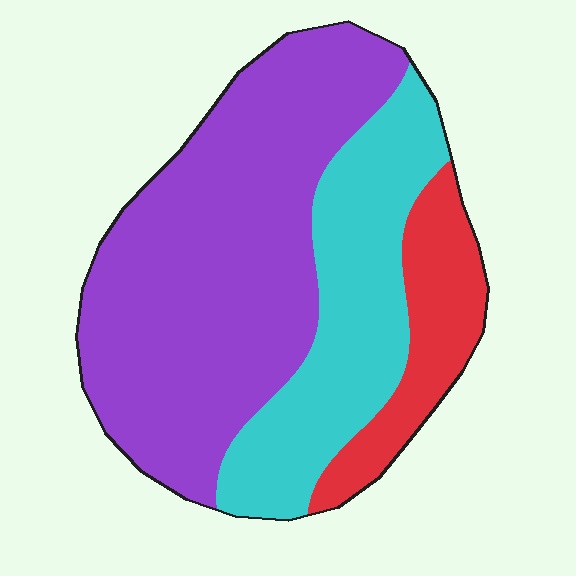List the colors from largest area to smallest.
From largest to smallest: purple, cyan, red.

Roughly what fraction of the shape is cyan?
Cyan covers around 30% of the shape.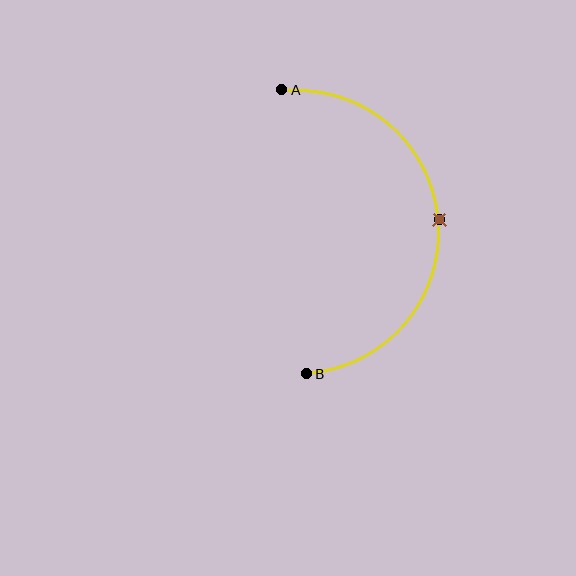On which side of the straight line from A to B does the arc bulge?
The arc bulges to the right of the straight line connecting A and B.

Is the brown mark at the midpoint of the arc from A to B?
Yes. The brown mark lies on the arc at equal arc-length from both A and B — it is the arc midpoint.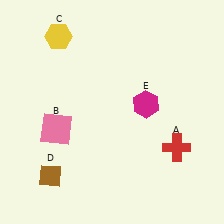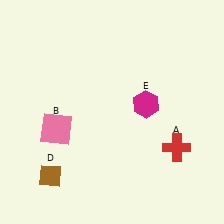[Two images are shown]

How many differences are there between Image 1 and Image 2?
There is 1 difference between the two images.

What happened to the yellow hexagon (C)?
The yellow hexagon (C) was removed in Image 2. It was in the top-left area of Image 1.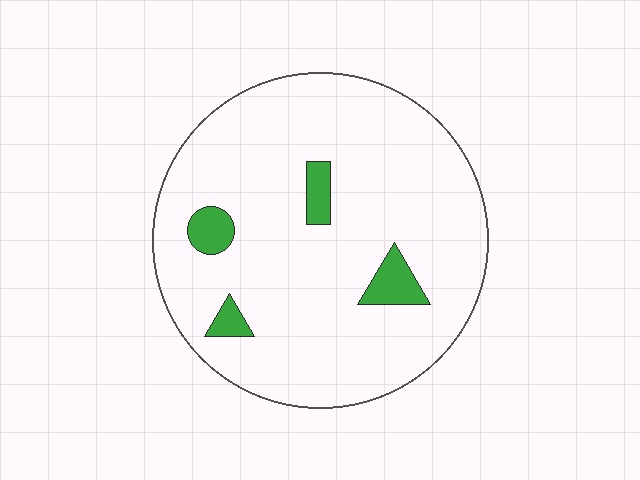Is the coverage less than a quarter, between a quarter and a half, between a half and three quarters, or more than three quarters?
Less than a quarter.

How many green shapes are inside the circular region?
4.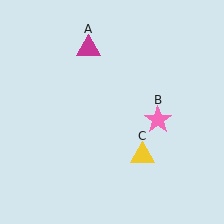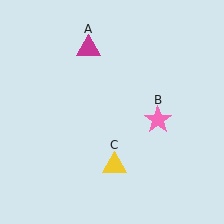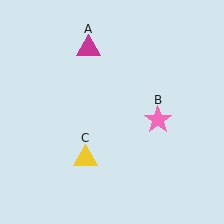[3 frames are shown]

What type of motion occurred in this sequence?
The yellow triangle (object C) rotated clockwise around the center of the scene.